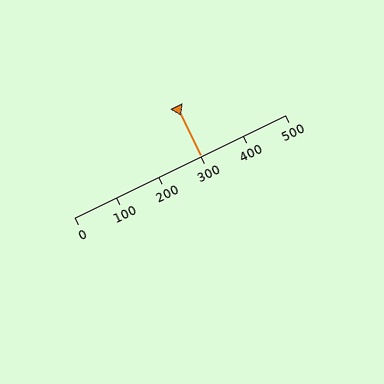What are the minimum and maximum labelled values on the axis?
The axis runs from 0 to 500.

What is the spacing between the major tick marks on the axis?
The major ticks are spaced 100 apart.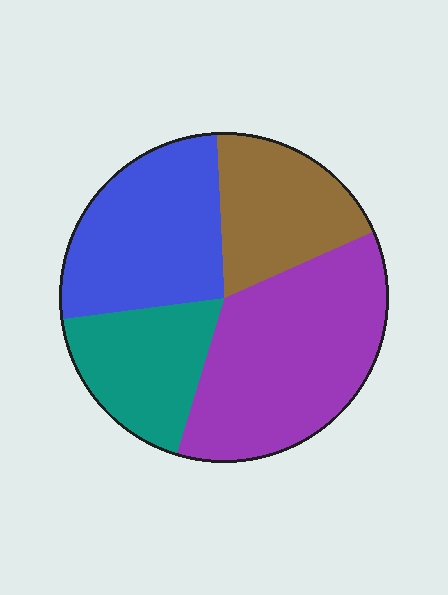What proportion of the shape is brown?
Brown covers 19% of the shape.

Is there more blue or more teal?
Blue.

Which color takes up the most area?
Purple, at roughly 35%.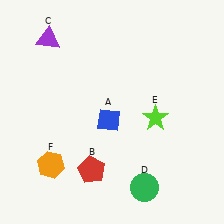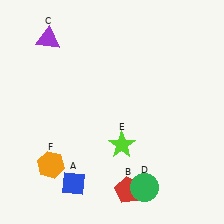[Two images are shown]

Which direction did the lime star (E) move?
The lime star (E) moved left.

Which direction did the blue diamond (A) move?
The blue diamond (A) moved down.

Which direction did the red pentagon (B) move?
The red pentagon (B) moved right.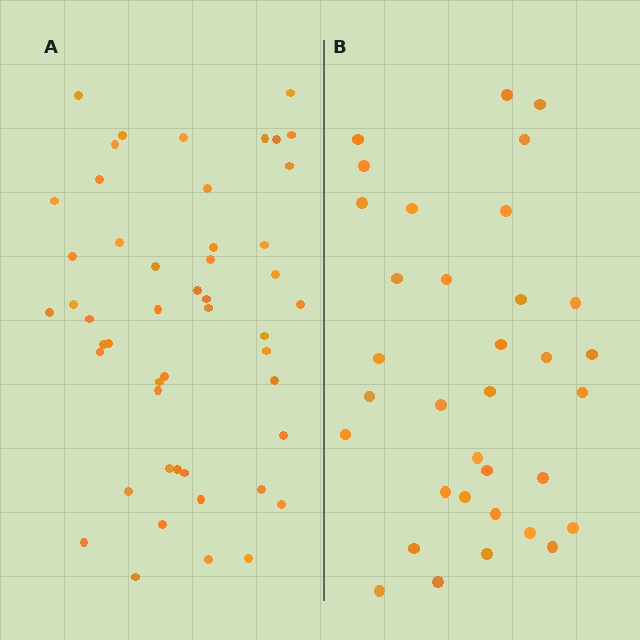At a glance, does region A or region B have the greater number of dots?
Region A (the left region) has more dots.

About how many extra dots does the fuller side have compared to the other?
Region A has approximately 15 more dots than region B.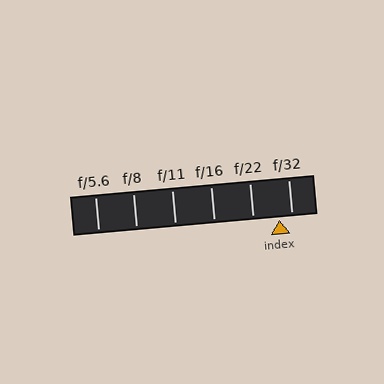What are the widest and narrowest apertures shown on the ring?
The widest aperture shown is f/5.6 and the narrowest is f/32.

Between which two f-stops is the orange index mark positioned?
The index mark is between f/22 and f/32.